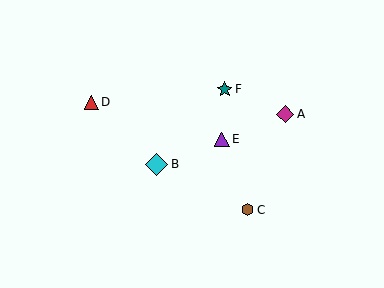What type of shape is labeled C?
Shape C is a brown hexagon.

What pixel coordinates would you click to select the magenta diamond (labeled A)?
Click at (285, 114) to select the magenta diamond A.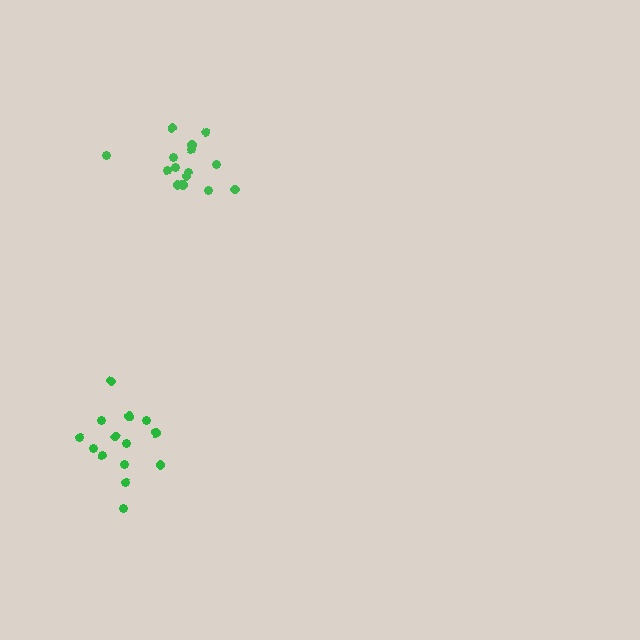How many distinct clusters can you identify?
There are 2 distinct clusters.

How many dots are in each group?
Group 1: 14 dots, Group 2: 15 dots (29 total).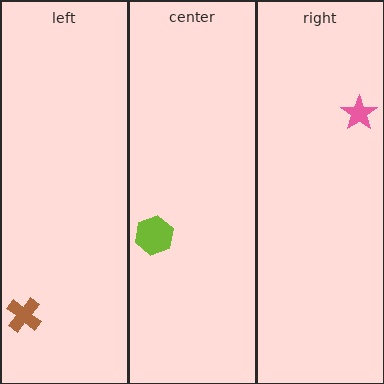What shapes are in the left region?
The brown cross.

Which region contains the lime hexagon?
The center region.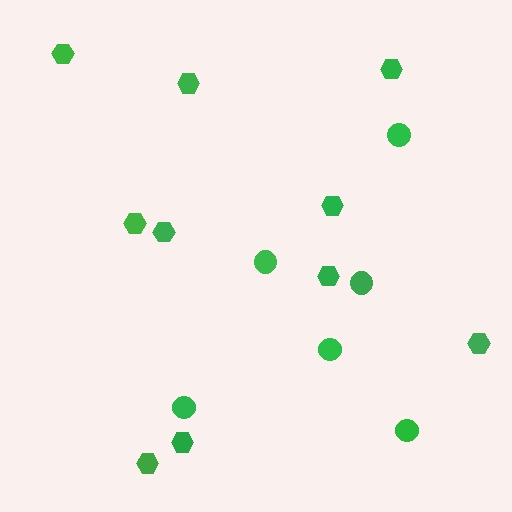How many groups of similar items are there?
There are 2 groups: one group of hexagons (10) and one group of circles (6).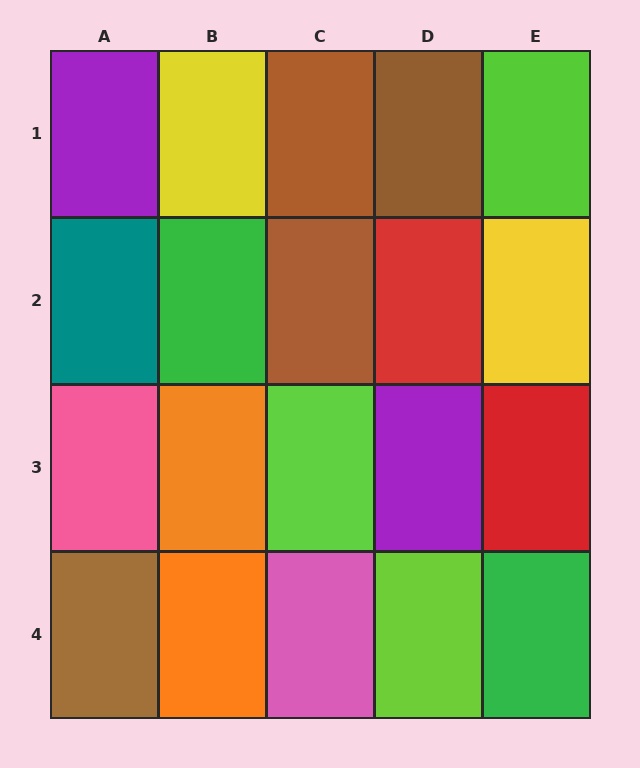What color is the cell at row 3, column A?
Pink.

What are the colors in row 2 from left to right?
Teal, green, brown, red, yellow.